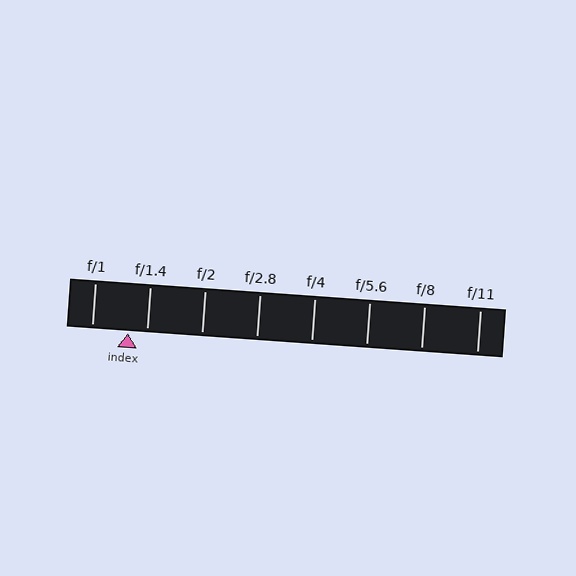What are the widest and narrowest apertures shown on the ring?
The widest aperture shown is f/1 and the narrowest is f/11.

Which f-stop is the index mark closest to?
The index mark is closest to f/1.4.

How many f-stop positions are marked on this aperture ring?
There are 8 f-stop positions marked.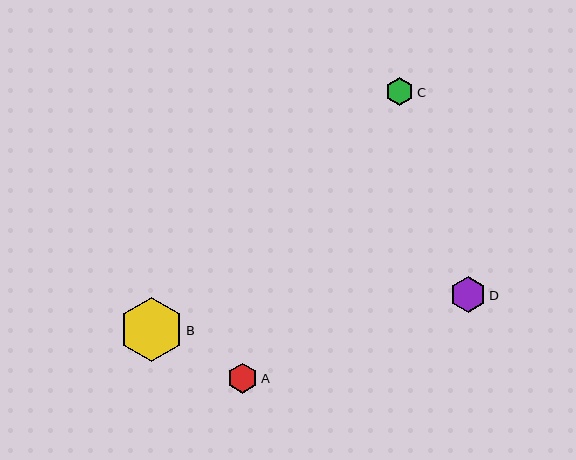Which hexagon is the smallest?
Hexagon C is the smallest with a size of approximately 28 pixels.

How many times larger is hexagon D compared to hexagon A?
Hexagon D is approximately 1.2 times the size of hexagon A.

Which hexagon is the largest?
Hexagon B is the largest with a size of approximately 64 pixels.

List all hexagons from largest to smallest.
From largest to smallest: B, D, A, C.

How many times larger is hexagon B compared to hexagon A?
Hexagon B is approximately 2.2 times the size of hexagon A.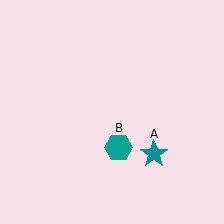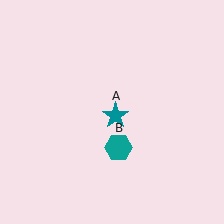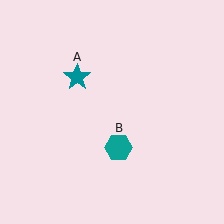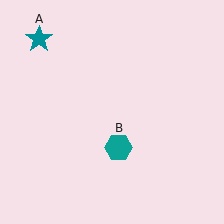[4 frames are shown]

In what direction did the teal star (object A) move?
The teal star (object A) moved up and to the left.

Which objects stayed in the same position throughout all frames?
Teal hexagon (object B) remained stationary.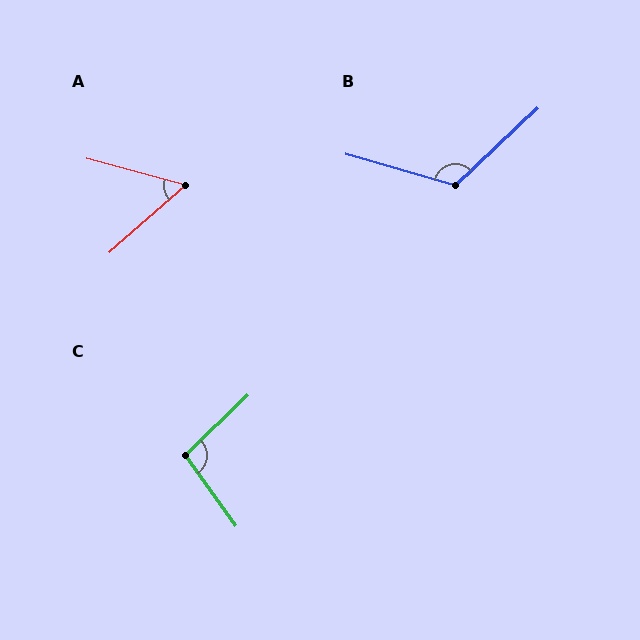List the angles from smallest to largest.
A (57°), C (99°), B (121°).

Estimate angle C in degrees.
Approximately 99 degrees.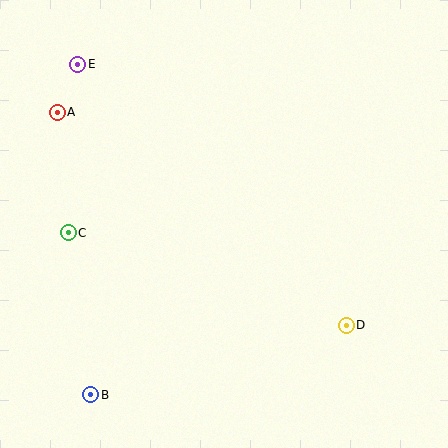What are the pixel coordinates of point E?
Point E is at (78, 64).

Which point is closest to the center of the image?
Point C at (68, 233) is closest to the center.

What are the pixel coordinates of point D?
Point D is at (346, 325).